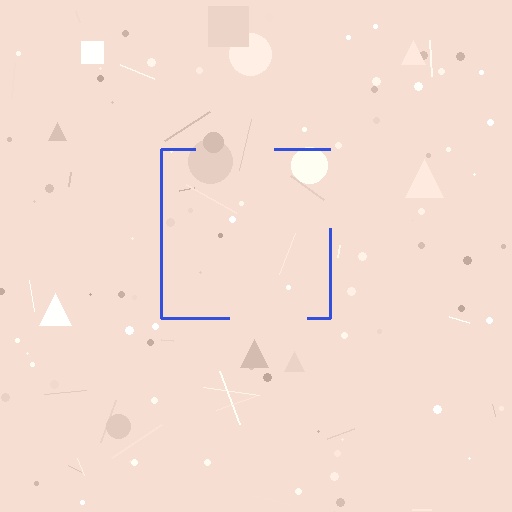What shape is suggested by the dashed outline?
The dashed outline suggests a square.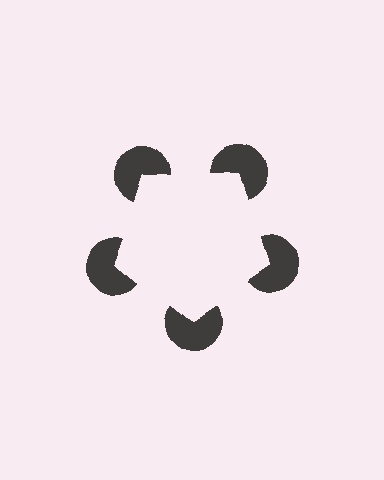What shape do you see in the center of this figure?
An illusory pentagon — its edges are inferred from the aligned wedge cuts in the pac-man discs, not physically drawn.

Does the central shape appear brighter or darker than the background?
It typically appears slightly brighter than the background, even though no actual brightness change is drawn.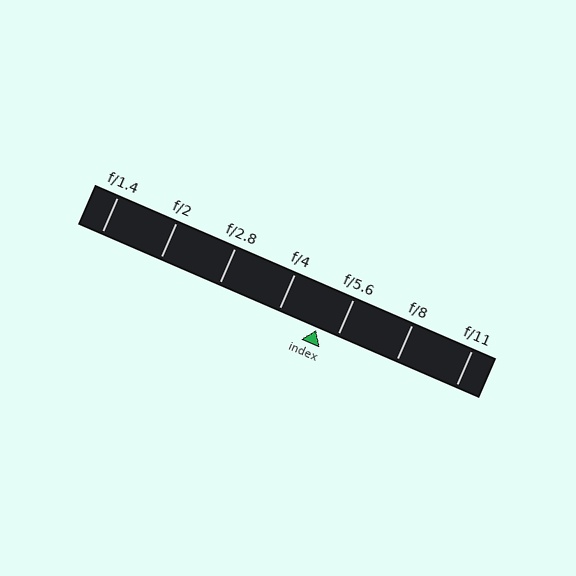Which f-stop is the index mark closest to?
The index mark is closest to f/5.6.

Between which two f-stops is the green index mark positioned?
The index mark is between f/4 and f/5.6.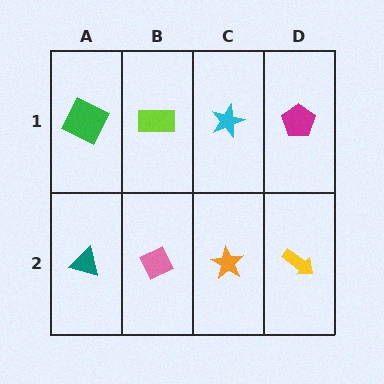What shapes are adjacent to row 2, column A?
A green square (row 1, column A), a pink diamond (row 2, column B).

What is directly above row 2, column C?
A cyan star.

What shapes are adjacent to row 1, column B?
A pink diamond (row 2, column B), a green square (row 1, column A), a cyan star (row 1, column C).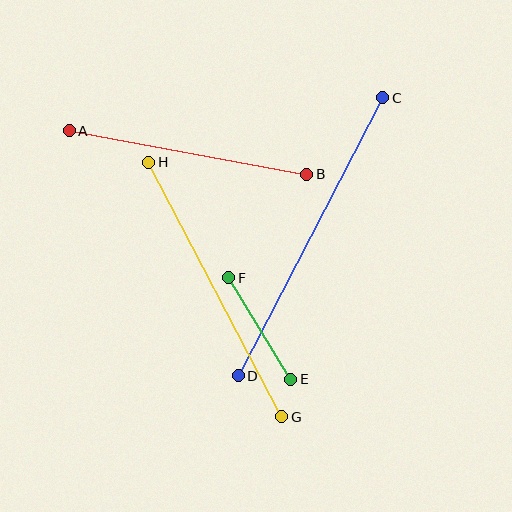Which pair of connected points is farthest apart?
Points C and D are farthest apart.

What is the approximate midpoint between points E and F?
The midpoint is at approximately (260, 329) pixels.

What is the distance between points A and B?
The distance is approximately 241 pixels.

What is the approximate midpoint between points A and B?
The midpoint is at approximately (188, 152) pixels.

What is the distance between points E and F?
The distance is approximately 119 pixels.